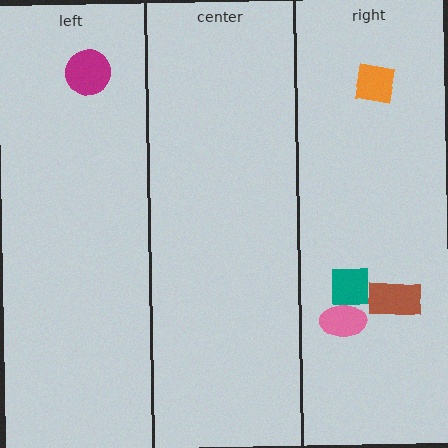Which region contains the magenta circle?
The left region.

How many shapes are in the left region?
1.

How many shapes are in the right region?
4.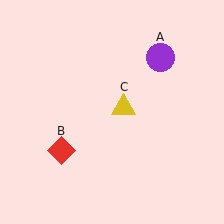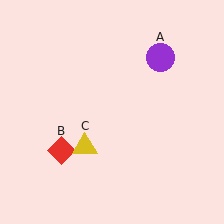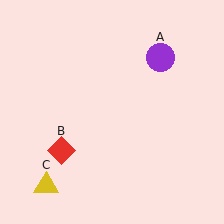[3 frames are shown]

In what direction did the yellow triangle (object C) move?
The yellow triangle (object C) moved down and to the left.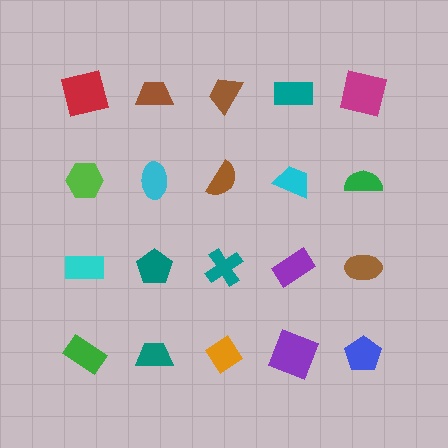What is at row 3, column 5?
A brown ellipse.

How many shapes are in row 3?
5 shapes.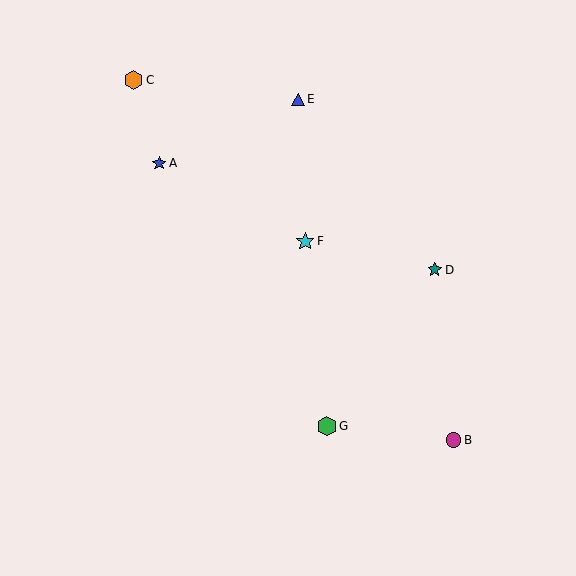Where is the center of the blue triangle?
The center of the blue triangle is at (298, 99).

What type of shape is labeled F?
Shape F is a cyan star.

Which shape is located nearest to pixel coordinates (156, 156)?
The blue star (labeled A) at (159, 163) is nearest to that location.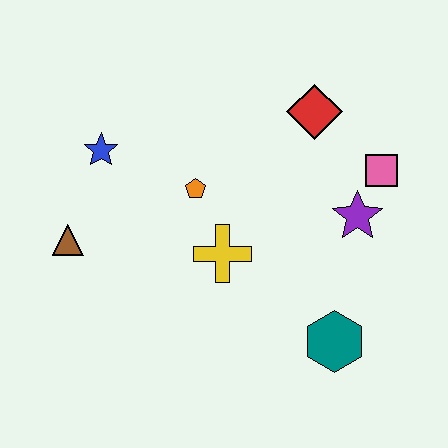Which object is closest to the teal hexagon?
The purple star is closest to the teal hexagon.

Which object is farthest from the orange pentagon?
The teal hexagon is farthest from the orange pentagon.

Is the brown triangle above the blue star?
No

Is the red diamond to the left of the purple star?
Yes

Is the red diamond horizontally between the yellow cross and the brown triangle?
No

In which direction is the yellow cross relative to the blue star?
The yellow cross is to the right of the blue star.